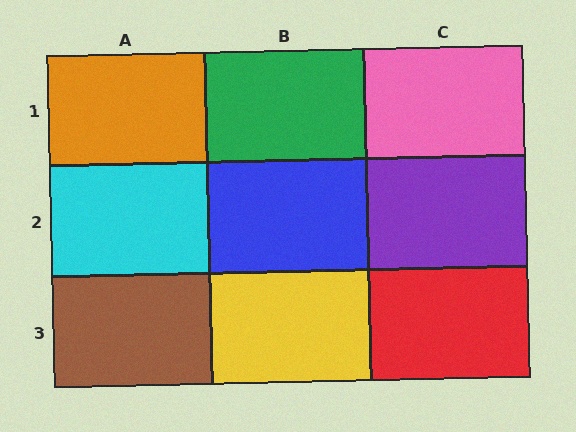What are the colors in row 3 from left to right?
Brown, yellow, red.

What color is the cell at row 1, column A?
Orange.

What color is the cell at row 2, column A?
Cyan.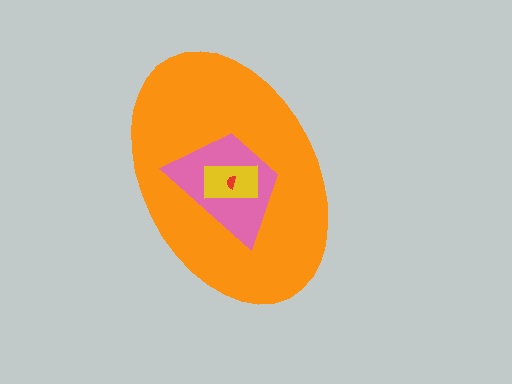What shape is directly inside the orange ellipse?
The pink trapezoid.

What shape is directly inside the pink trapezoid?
The yellow rectangle.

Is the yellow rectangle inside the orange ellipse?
Yes.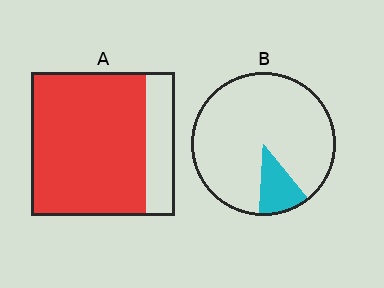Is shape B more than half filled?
No.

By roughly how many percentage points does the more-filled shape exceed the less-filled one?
By roughly 70 percentage points (A over B).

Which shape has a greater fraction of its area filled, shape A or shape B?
Shape A.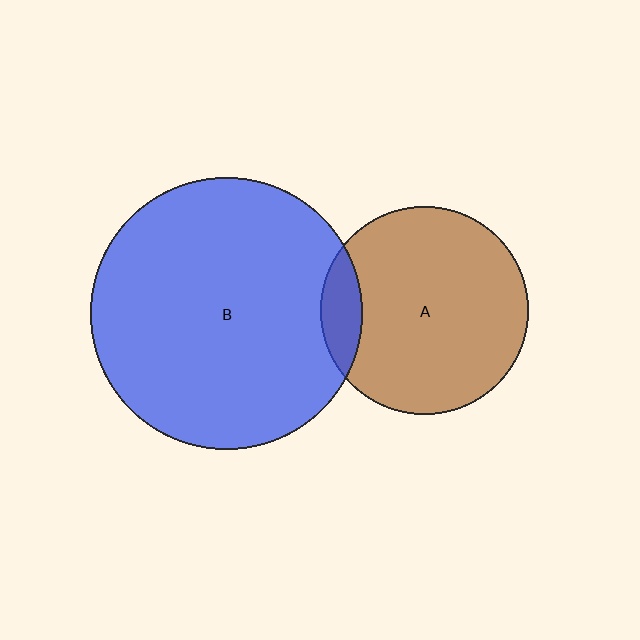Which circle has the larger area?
Circle B (blue).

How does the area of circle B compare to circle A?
Approximately 1.7 times.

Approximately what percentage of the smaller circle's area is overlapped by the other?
Approximately 10%.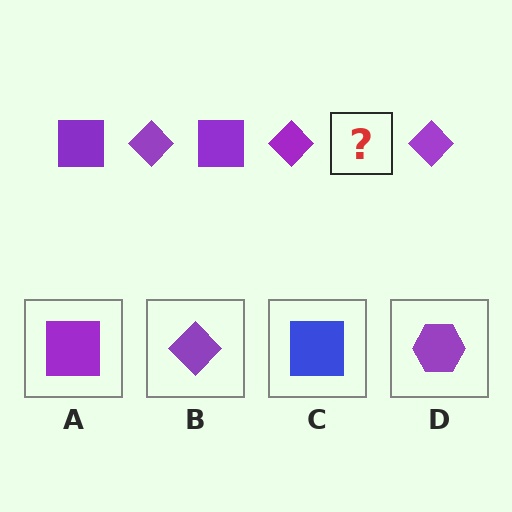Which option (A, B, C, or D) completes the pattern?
A.